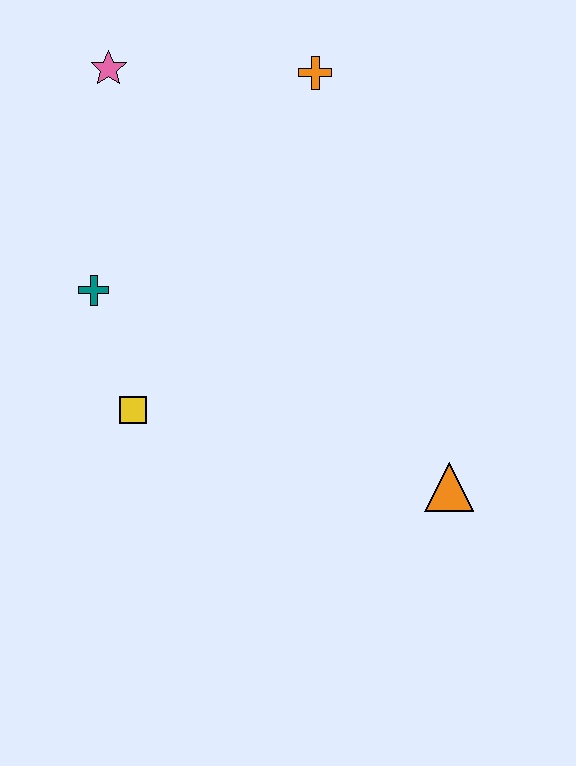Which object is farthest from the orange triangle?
The pink star is farthest from the orange triangle.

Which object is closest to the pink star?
The orange cross is closest to the pink star.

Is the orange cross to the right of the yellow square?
Yes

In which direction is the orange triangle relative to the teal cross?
The orange triangle is to the right of the teal cross.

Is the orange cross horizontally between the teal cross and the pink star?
No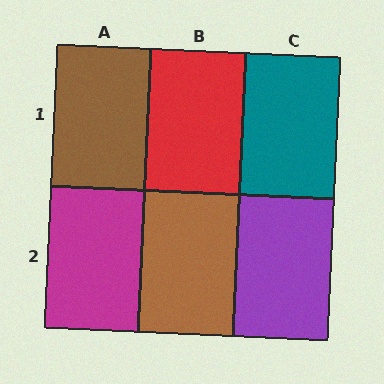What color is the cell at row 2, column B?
Brown.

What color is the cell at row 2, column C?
Purple.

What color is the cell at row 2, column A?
Magenta.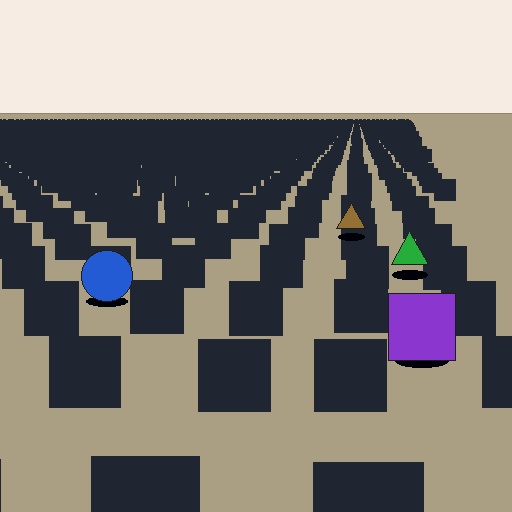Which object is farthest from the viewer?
The brown triangle is farthest from the viewer. It appears smaller and the ground texture around it is denser.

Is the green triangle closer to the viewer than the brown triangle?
Yes. The green triangle is closer — you can tell from the texture gradient: the ground texture is coarser near it.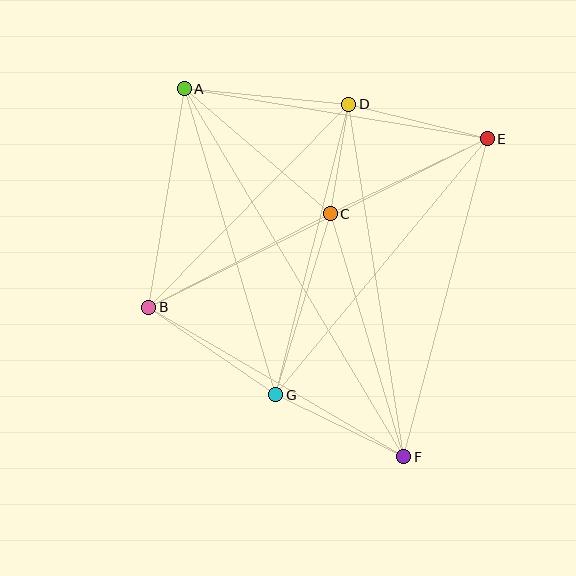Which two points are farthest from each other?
Points A and F are farthest from each other.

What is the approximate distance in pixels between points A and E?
The distance between A and E is approximately 307 pixels.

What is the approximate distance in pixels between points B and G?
The distance between B and G is approximately 154 pixels.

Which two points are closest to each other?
Points C and D are closest to each other.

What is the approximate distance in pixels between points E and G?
The distance between E and G is approximately 332 pixels.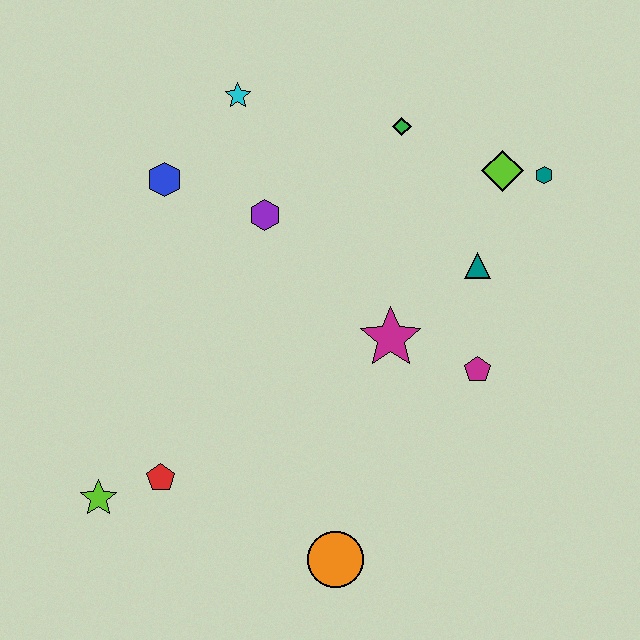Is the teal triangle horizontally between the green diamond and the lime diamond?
Yes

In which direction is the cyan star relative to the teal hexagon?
The cyan star is to the left of the teal hexagon.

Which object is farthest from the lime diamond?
The lime star is farthest from the lime diamond.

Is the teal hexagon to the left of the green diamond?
No